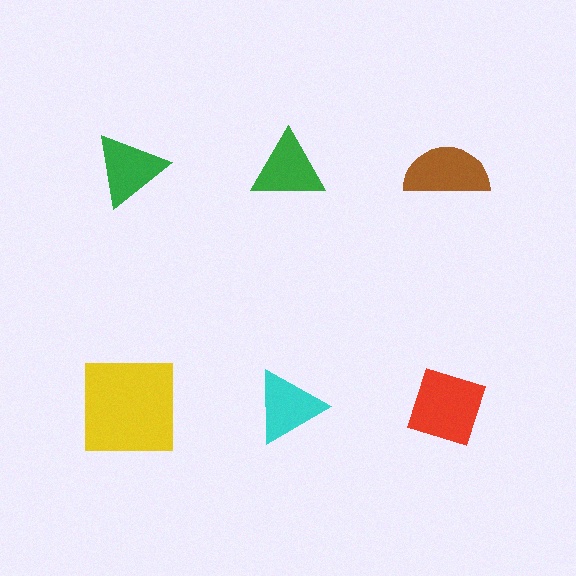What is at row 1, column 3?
A brown semicircle.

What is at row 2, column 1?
A yellow square.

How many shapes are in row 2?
3 shapes.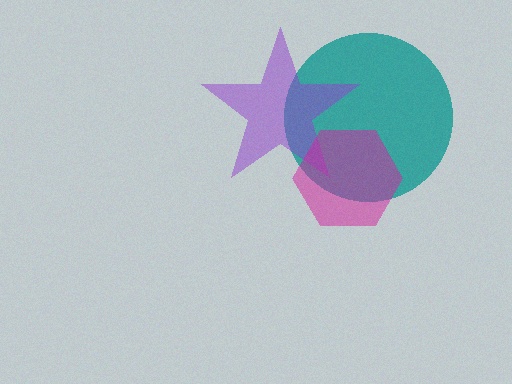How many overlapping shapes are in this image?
There are 3 overlapping shapes in the image.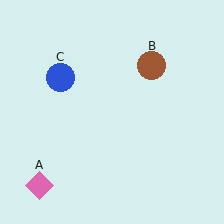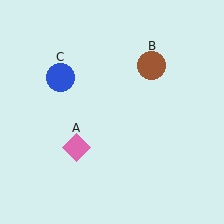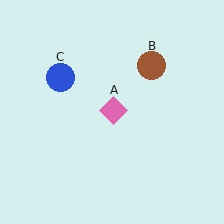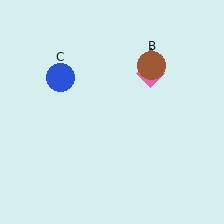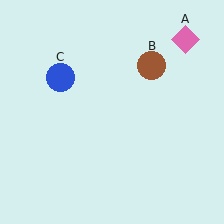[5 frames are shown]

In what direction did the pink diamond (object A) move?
The pink diamond (object A) moved up and to the right.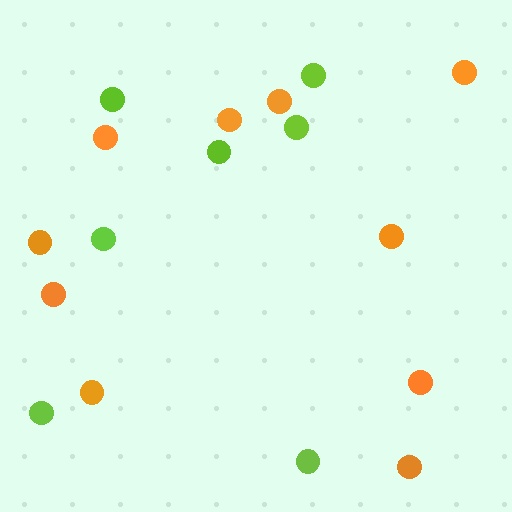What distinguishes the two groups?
There are 2 groups: one group of lime circles (7) and one group of orange circles (10).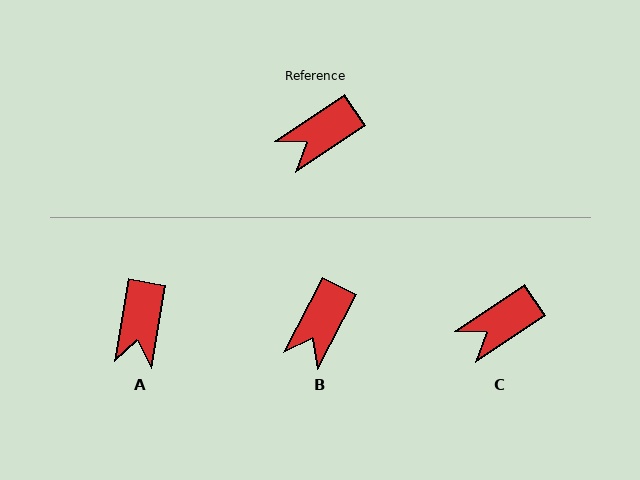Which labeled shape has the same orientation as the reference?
C.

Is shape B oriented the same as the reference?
No, it is off by about 29 degrees.